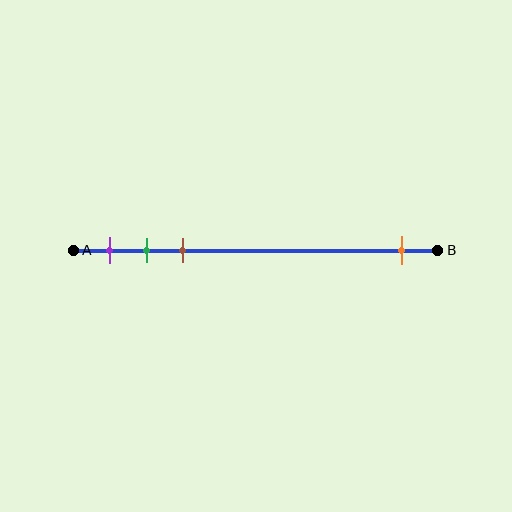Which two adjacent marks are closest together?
The green and brown marks are the closest adjacent pair.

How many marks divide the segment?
There are 4 marks dividing the segment.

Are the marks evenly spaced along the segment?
No, the marks are not evenly spaced.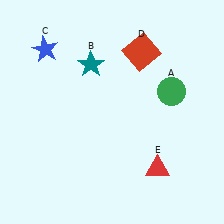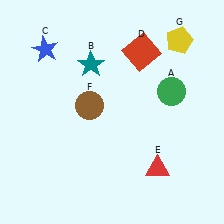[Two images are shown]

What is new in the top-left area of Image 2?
A brown circle (F) was added in the top-left area of Image 2.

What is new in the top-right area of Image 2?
A yellow pentagon (G) was added in the top-right area of Image 2.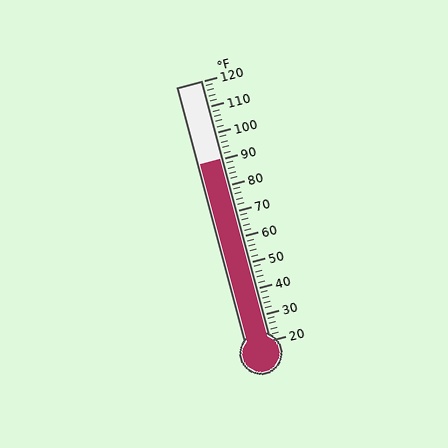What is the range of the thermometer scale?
The thermometer scale ranges from 20°F to 120°F.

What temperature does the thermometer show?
The thermometer shows approximately 90°F.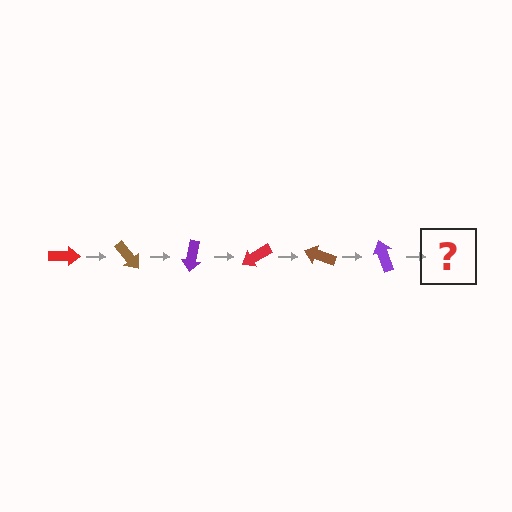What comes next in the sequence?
The next element should be a red arrow, rotated 300 degrees from the start.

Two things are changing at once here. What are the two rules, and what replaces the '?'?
The two rules are that it rotates 50 degrees each step and the color cycles through red, brown, and purple. The '?' should be a red arrow, rotated 300 degrees from the start.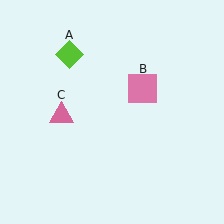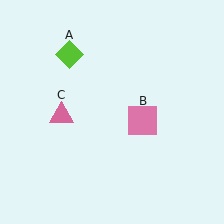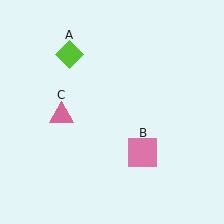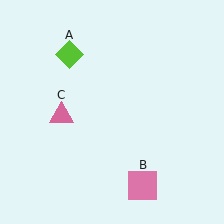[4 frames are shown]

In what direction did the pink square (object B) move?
The pink square (object B) moved down.